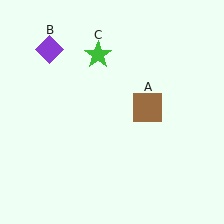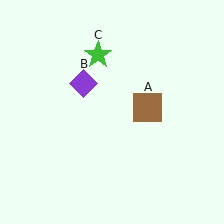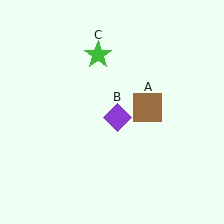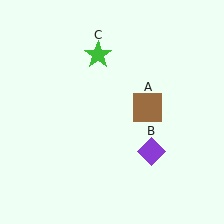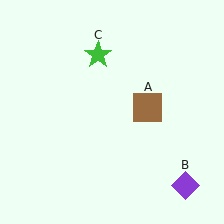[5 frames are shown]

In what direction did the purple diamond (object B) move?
The purple diamond (object B) moved down and to the right.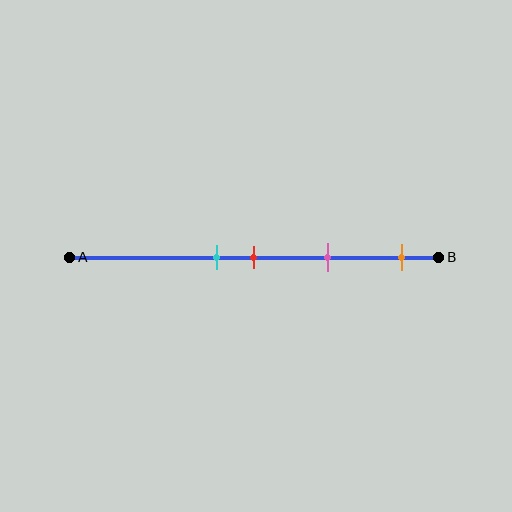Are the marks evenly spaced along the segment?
No, the marks are not evenly spaced.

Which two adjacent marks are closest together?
The cyan and red marks are the closest adjacent pair.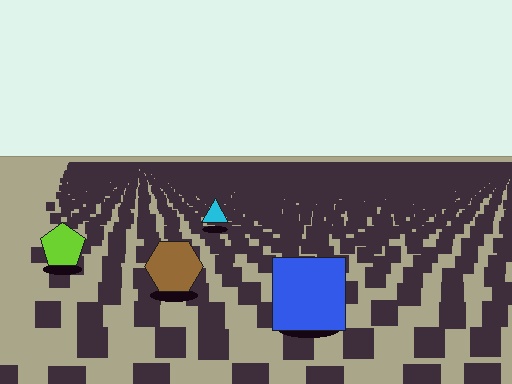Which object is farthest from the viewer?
The cyan triangle is farthest from the viewer. It appears smaller and the ground texture around it is denser.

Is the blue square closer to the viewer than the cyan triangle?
Yes. The blue square is closer — you can tell from the texture gradient: the ground texture is coarser near it.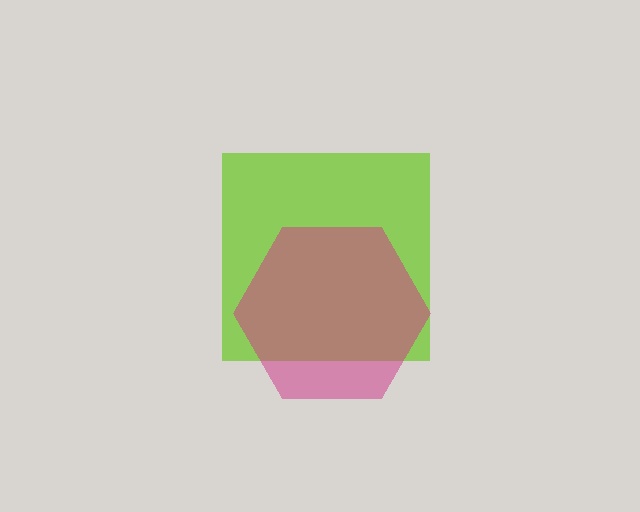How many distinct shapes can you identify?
There are 2 distinct shapes: a lime square, a magenta hexagon.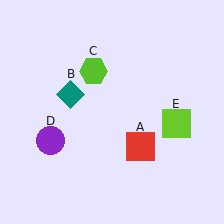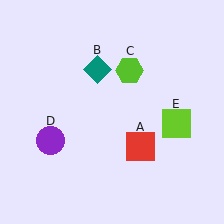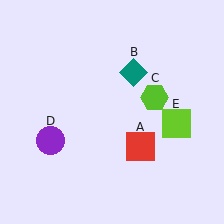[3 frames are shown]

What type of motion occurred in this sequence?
The teal diamond (object B), lime hexagon (object C) rotated clockwise around the center of the scene.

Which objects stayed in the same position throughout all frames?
Red square (object A) and purple circle (object D) and lime square (object E) remained stationary.